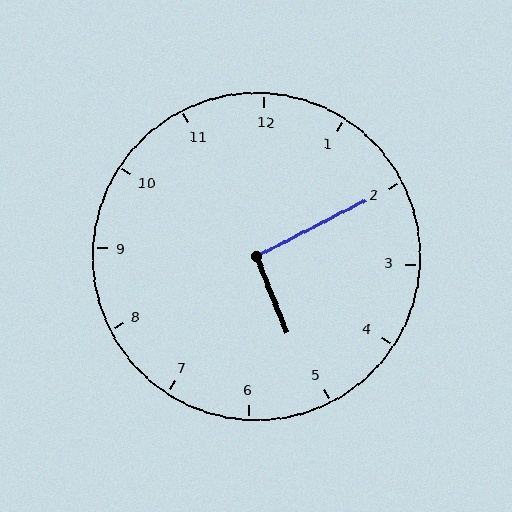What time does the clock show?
5:10.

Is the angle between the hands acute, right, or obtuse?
It is right.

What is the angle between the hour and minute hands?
Approximately 95 degrees.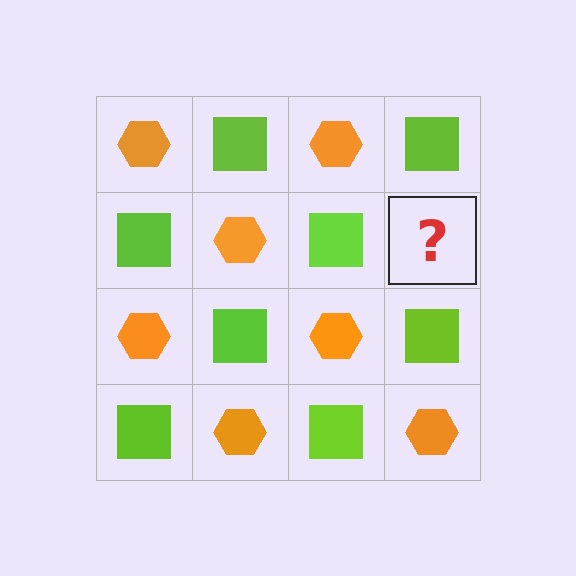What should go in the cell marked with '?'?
The missing cell should contain an orange hexagon.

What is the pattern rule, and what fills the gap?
The rule is that it alternates orange hexagon and lime square in a checkerboard pattern. The gap should be filled with an orange hexagon.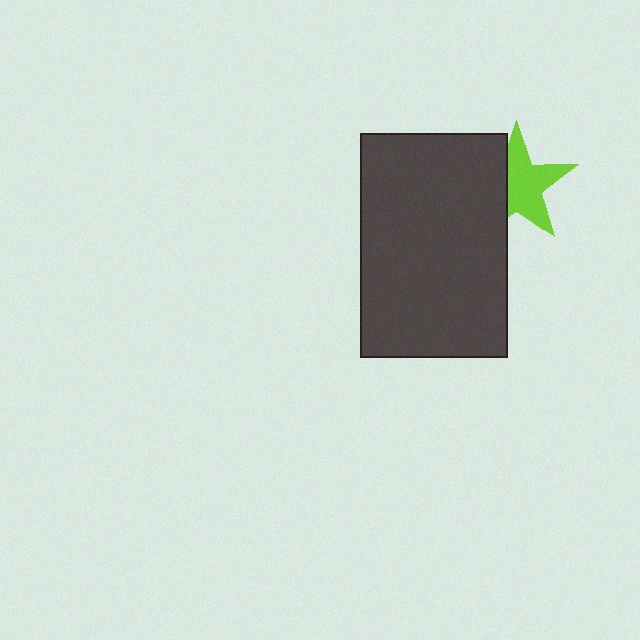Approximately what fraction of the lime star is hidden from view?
Roughly 35% of the lime star is hidden behind the dark gray rectangle.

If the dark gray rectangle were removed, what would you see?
You would see the complete lime star.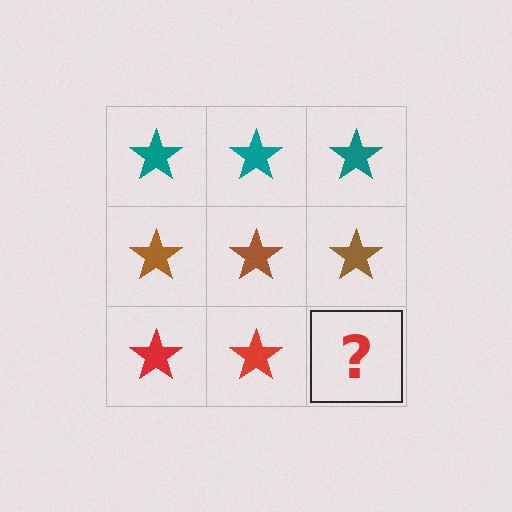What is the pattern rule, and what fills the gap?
The rule is that each row has a consistent color. The gap should be filled with a red star.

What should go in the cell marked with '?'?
The missing cell should contain a red star.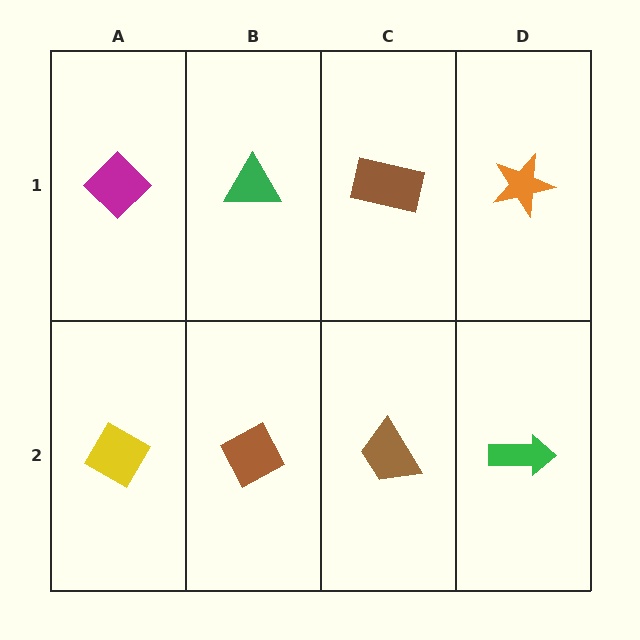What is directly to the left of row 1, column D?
A brown rectangle.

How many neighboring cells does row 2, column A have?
2.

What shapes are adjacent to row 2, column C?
A brown rectangle (row 1, column C), a brown diamond (row 2, column B), a green arrow (row 2, column D).